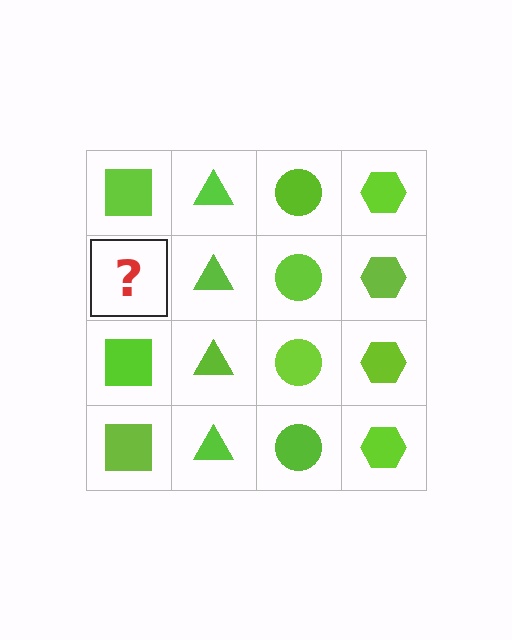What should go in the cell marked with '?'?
The missing cell should contain a lime square.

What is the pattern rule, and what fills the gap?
The rule is that each column has a consistent shape. The gap should be filled with a lime square.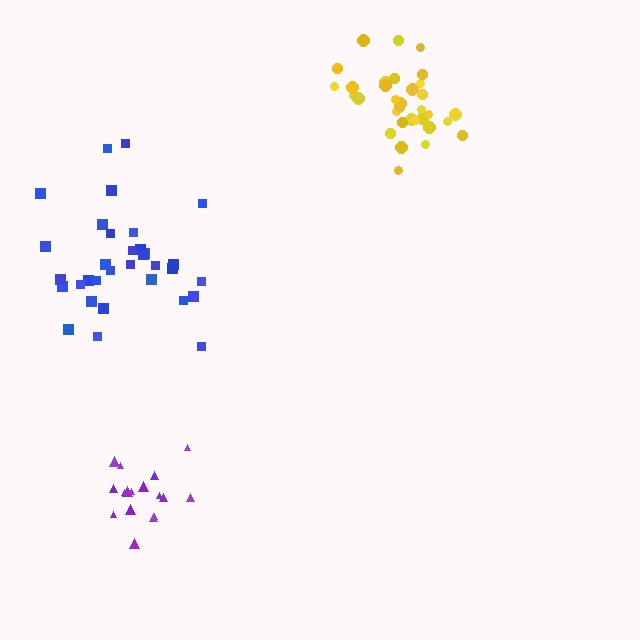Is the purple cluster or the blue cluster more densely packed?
Purple.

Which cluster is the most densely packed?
Yellow.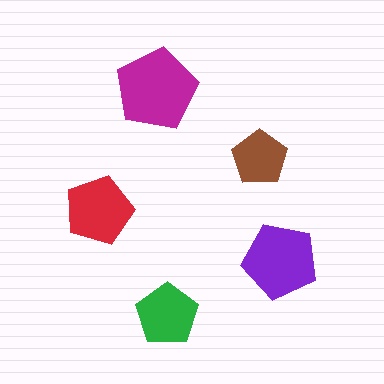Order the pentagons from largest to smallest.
the magenta one, the purple one, the red one, the green one, the brown one.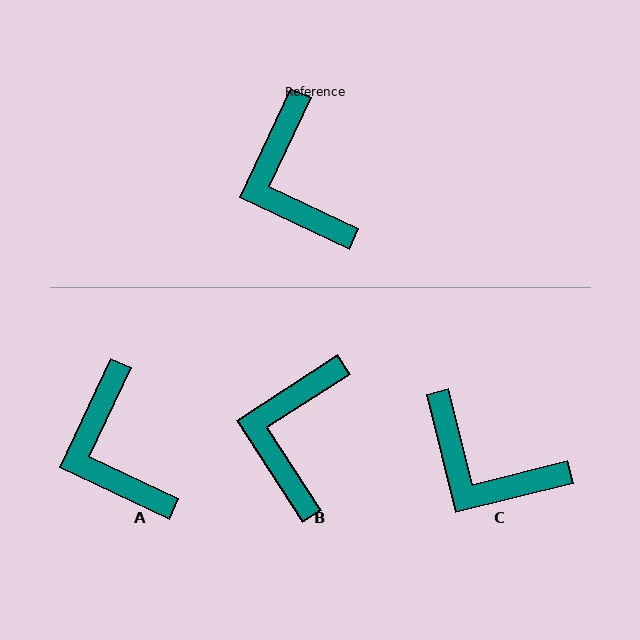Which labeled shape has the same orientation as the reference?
A.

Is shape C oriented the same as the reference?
No, it is off by about 39 degrees.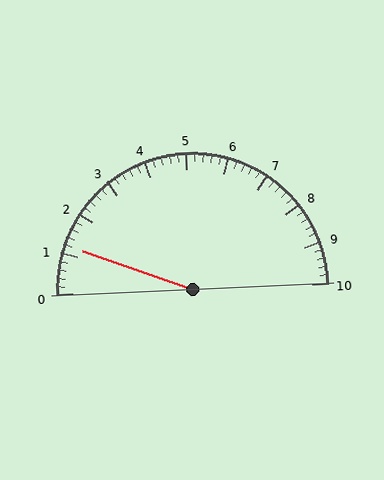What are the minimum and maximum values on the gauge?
The gauge ranges from 0 to 10.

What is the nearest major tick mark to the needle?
The nearest major tick mark is 1.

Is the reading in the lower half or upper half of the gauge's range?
The reading is in the lower half of the range (0 to 10).